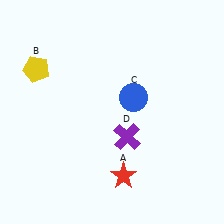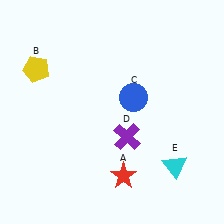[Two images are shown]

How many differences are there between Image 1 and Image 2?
There is 1 difference between the two images.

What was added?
A cyan triangle (E) was added in Image 2.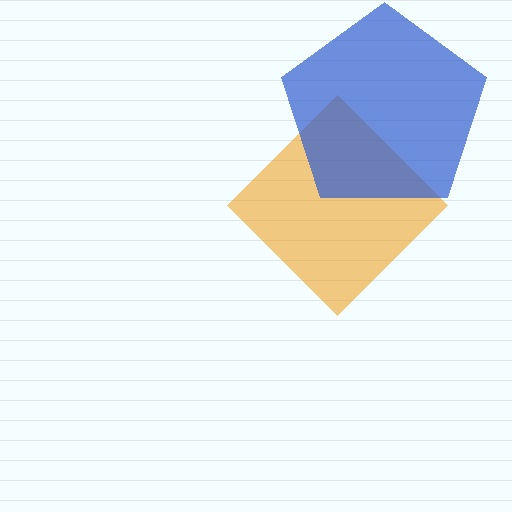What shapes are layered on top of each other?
The layered shapes are: an orange diamond, a blue pentagon.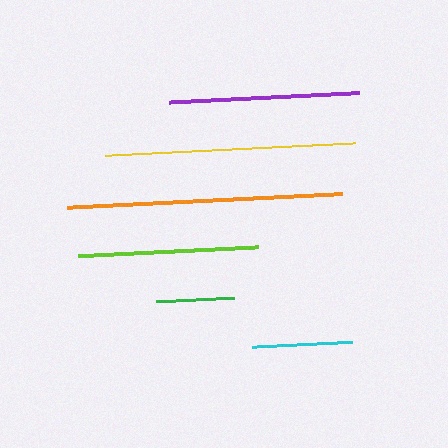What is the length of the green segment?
The green segment is approximately 77 pixels long.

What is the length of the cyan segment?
The cyan segment is approximately 100 pixels long.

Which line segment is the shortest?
The green line is the shortest at approximately 77 pixels.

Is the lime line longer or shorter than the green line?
The lime line is longer than the green line.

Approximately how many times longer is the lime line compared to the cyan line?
The lime line is approximately 1.8 times the length of the cyan line.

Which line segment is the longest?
The orange line is the longest at approximately 275 pixels.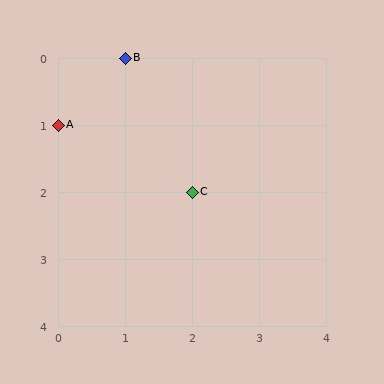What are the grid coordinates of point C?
Point C is at grid coordinates (2, 2).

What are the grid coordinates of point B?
Point B is at grid coordinates (1, 0).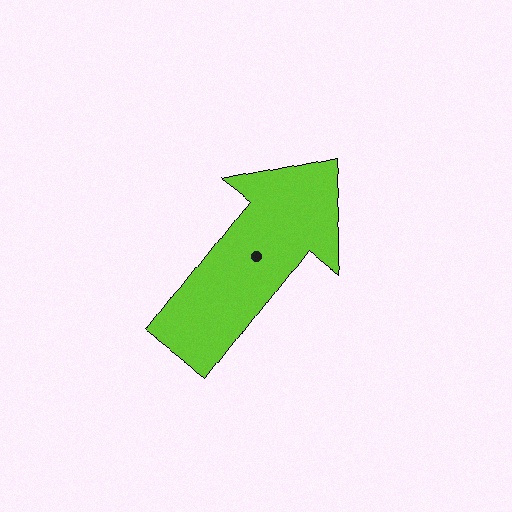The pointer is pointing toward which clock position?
Roughly 1 o'clock.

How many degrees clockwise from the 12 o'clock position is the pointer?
Approximately 37 degrees.